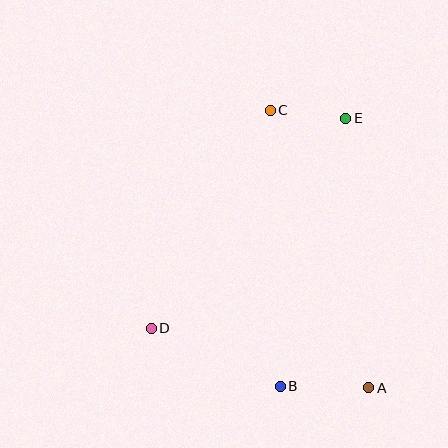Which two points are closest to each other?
Points C and E are closest to each other.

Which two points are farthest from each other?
Points A and C are farthest from each other.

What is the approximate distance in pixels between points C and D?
The distance between C and D is approximately 248 pixels.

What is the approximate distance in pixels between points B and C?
The distance between B and C is approximately 276 pixels.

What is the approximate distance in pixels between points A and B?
The distance between A and B is approximately 88 pixels.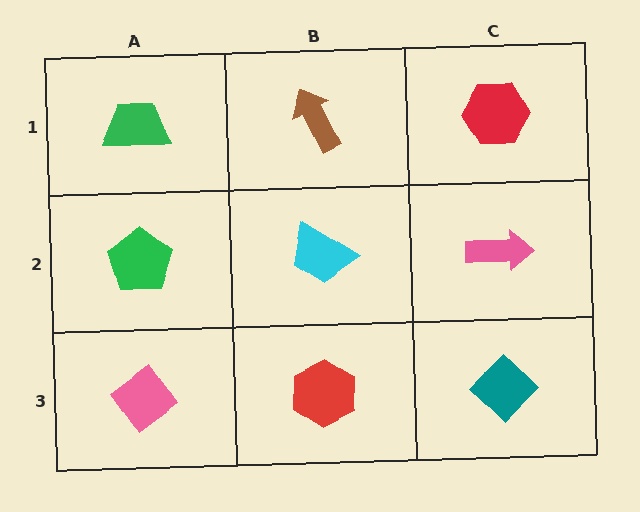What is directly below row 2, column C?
A teal diamond.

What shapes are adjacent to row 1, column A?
A green pentagon (row 2, column A), a brown arrow (row 1, column B).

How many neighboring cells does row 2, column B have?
4.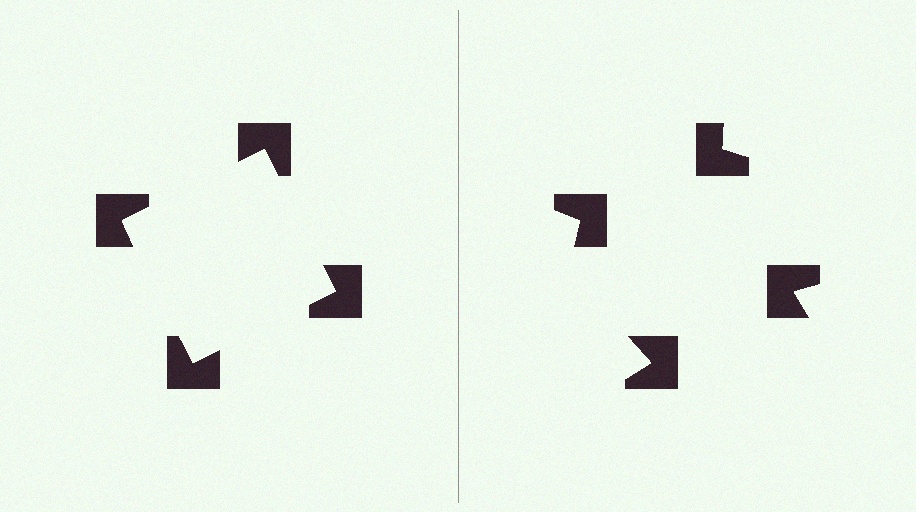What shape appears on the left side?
An illusory square.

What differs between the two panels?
The notched squares are positioned identically on both sides; only the wedge orientations differ. On the left they align to a square; on the right they are misaligned.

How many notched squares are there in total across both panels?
8 — 4 on each side.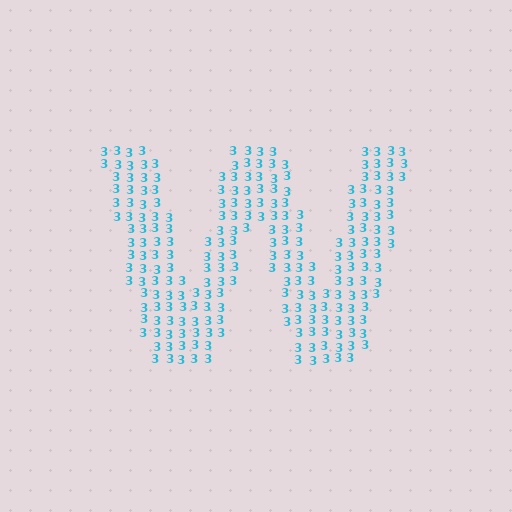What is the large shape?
The large shape is the letter W.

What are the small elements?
The small elements are digit 3's.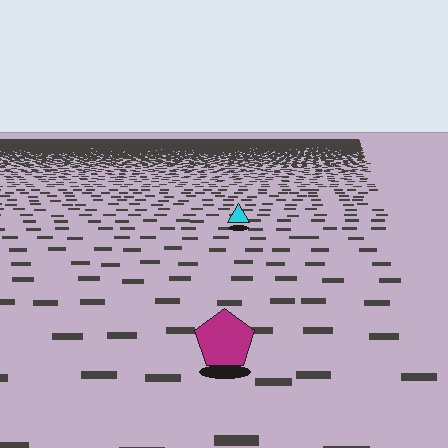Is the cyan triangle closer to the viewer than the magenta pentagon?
No. The magenta pentagon is closer — you can tell from the texture gradient: the ground texture is coarser near it.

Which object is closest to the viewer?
The magenta pentagon is closest. The texture marks near it are larger and more spread out.